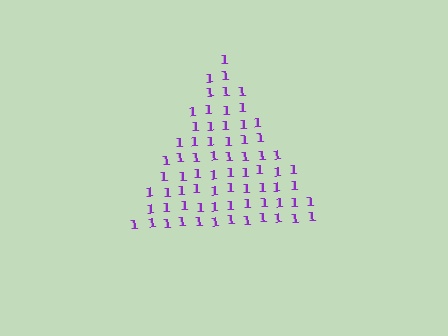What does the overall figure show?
The overall figure shows a triangle.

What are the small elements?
The small elements are digit 1's.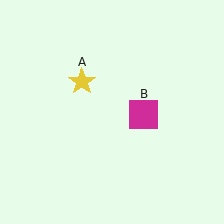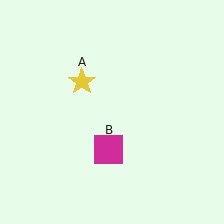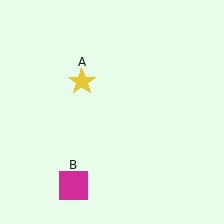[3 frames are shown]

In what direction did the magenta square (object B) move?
The magenta square (object B) moved down and to the left.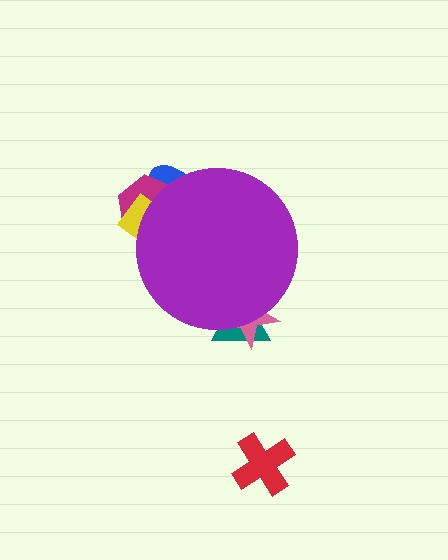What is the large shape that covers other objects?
A purple circle.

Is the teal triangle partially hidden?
Yes, the teal triangle is partially hidden behind the purple circle.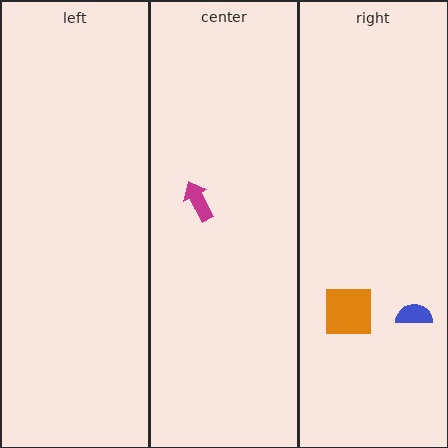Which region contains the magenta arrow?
The center region.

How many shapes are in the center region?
1.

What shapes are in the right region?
The blue semicircle, the orange square.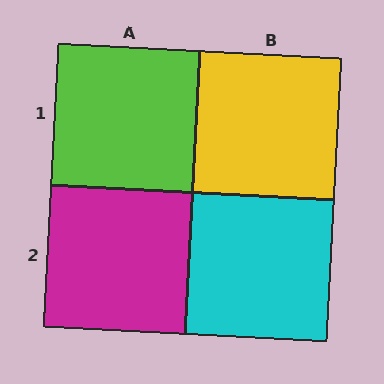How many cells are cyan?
1 cell is cyan.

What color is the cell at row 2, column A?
Magenta.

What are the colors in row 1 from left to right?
Lime, yellow.